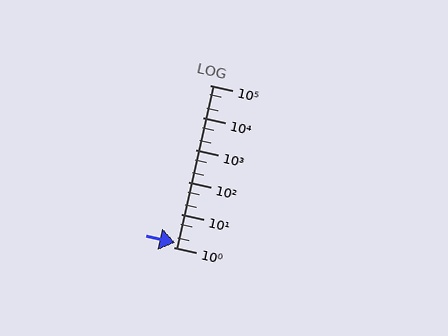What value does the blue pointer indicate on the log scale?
The pointer indicates approximately 1.4.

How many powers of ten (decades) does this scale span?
The scale spans 5 decades, from 1 to 100000.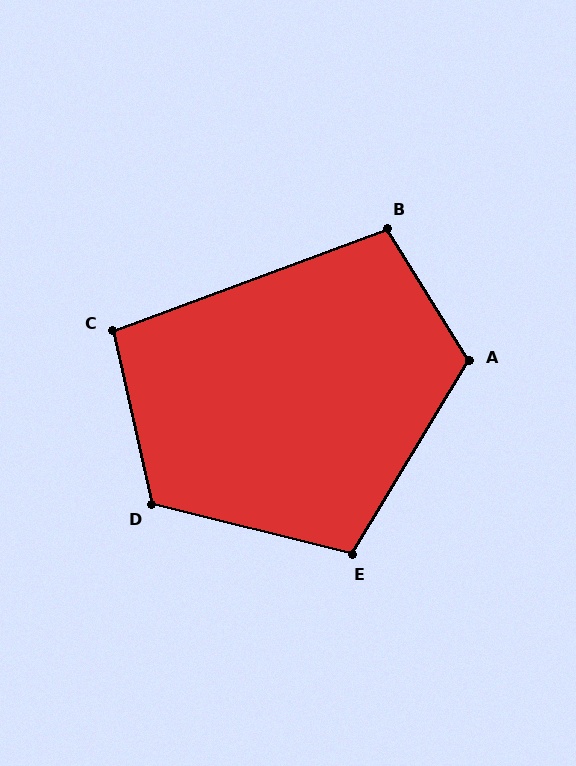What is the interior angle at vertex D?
Approximately 116 degrees (obtuse).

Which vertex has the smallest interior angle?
C, at approximately 98 degrees.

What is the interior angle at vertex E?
Approximately 107 degrees (obtuse).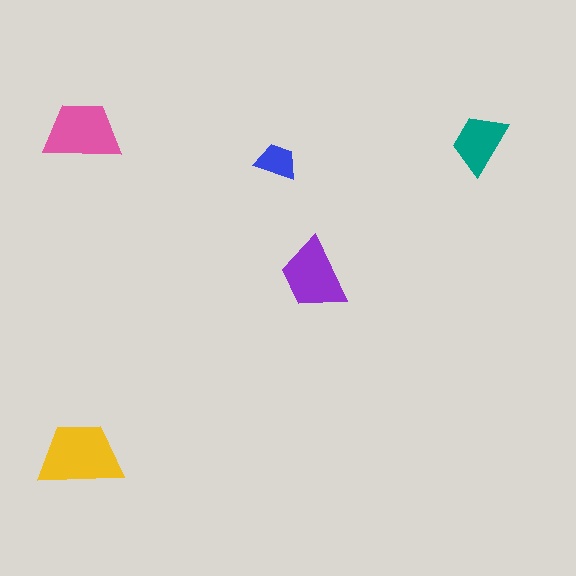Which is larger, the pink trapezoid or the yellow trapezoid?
The yellow one.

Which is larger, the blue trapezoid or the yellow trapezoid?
The yellow one.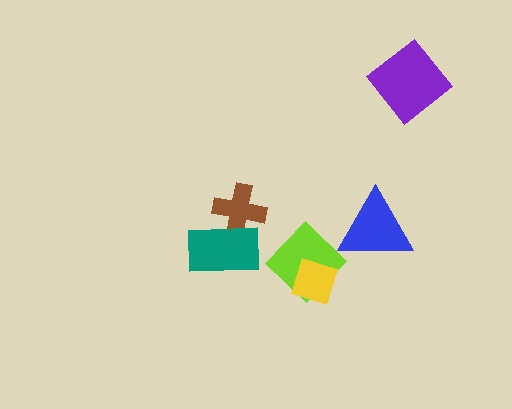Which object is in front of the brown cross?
The teal rectangle is in front of the brown cross.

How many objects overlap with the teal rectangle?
1 object overlaps with the teal rectangle.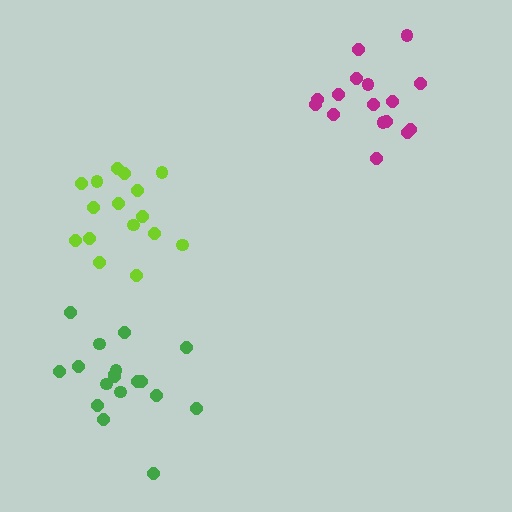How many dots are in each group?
Group 1: 16 dots, Group 2: 16 dots, Group 3: 18 dots (50 total).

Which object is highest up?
The magenta cluster is topmost.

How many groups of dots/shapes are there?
There are 3 groups.